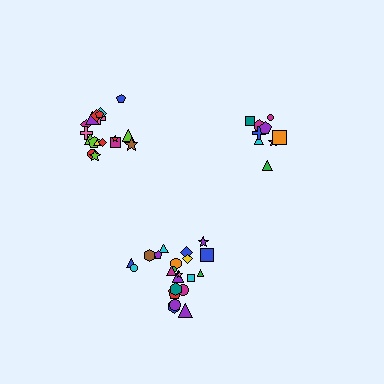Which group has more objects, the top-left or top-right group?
The top-left group.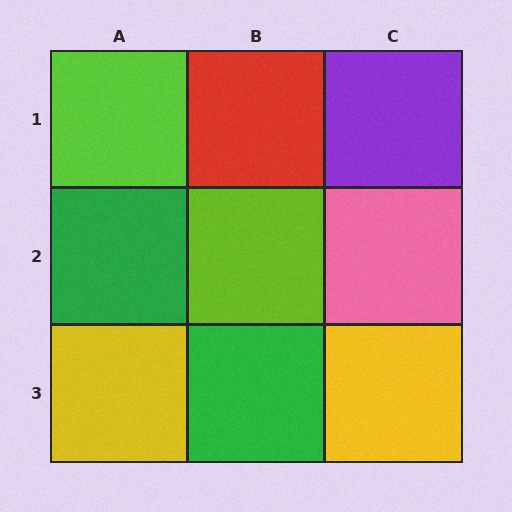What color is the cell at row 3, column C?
Yellow.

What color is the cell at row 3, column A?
Yellow.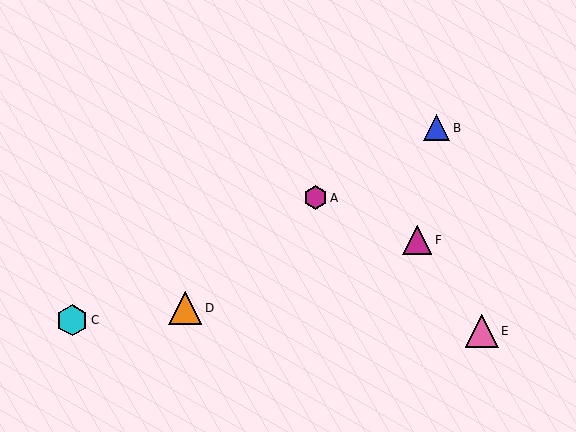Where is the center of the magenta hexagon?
The center of the magenta hexagon is at (315, 198).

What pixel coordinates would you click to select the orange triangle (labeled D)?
Click at (185, 308) to select the orange triangle D.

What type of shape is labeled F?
Shape F is a magenta triangle.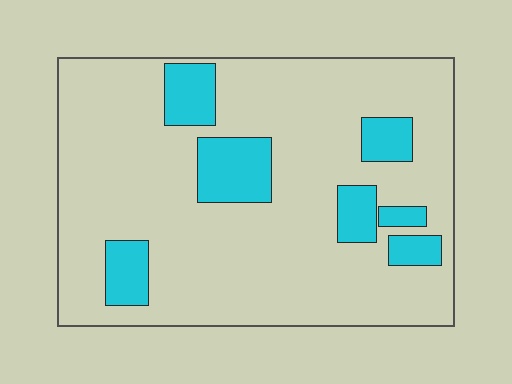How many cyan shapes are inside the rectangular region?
7.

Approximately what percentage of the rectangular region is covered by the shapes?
Approximately 15%.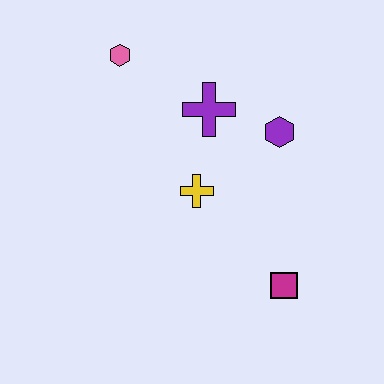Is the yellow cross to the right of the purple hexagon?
No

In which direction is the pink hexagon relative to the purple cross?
The pink hexagon is to the left of the purple cross.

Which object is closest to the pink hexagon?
The purple cross is closest to the pink hexagon.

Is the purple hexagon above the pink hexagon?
No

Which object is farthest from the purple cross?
The magenta square is farthest from the purple cross.